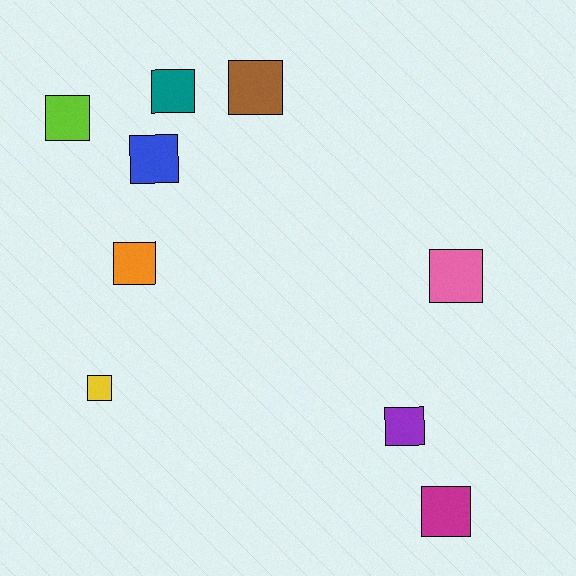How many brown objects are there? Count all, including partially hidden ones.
There is 1 brown object.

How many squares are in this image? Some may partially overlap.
There are 9 squares.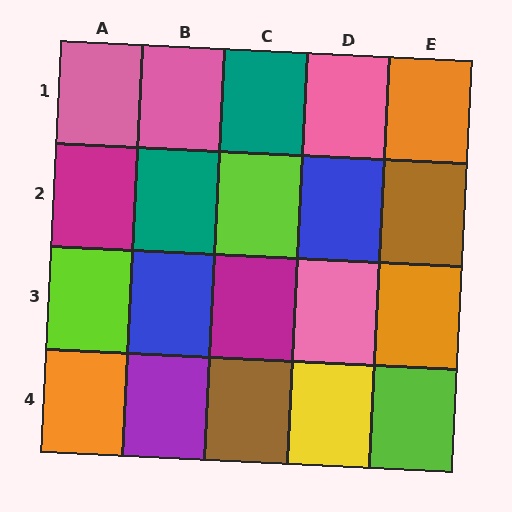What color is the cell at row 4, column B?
Purple.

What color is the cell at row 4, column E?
Lime.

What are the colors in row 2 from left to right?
Magenta, teal, lime, blue, brown.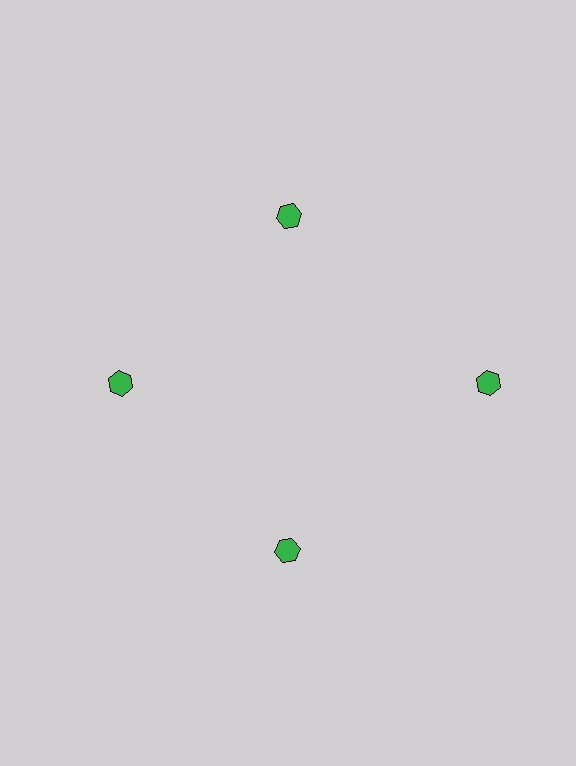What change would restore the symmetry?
The symmetry would be restored by moving it inward, back onto the ring so that all 4 hexagons sit at equal angles and equal distance from the center.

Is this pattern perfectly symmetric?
No. The 4 green hexagons are arranged in a ring, but one element near the 3 o'clock position is pushed outward from the center, breaking the 4-fold rotational symmetry.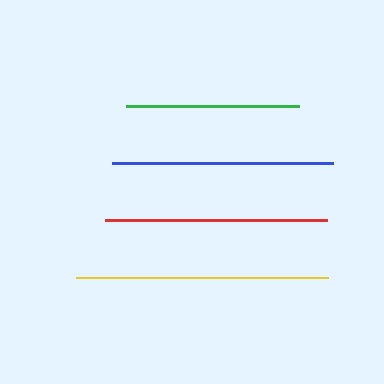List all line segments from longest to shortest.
From longest to shortest: yellow, red, blue, green.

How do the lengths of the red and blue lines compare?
The red and blue lines are approximately the same length.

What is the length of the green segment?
The green segment is approximately 173 pixels long.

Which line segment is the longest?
The yellow line is the longest at approximately 252 pixels.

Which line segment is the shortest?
The green line is the shortest at approximately 173 pixels.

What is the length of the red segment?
The red segment is approximately 223 pixels long.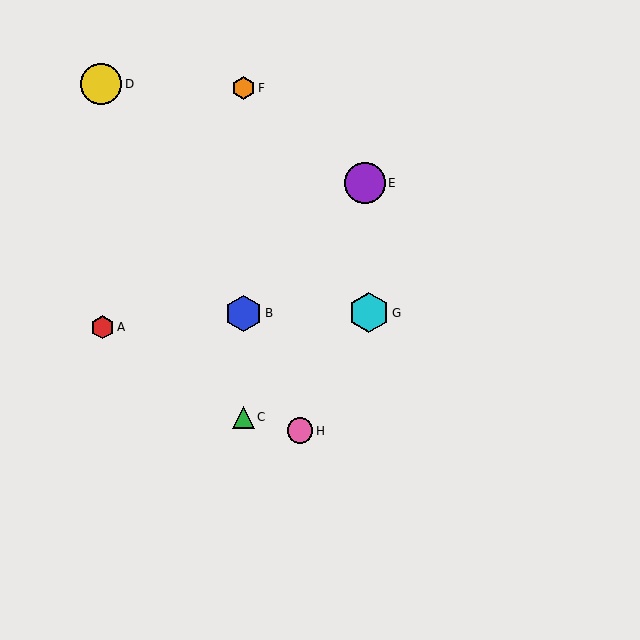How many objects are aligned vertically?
3 objects (B, C, F) are aligned vertically.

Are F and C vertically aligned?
Yes, both are at x≈243.